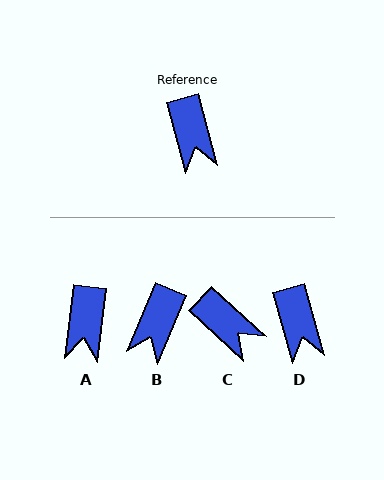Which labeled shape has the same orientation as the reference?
D.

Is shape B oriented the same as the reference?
No, it is off by about 37 degrees.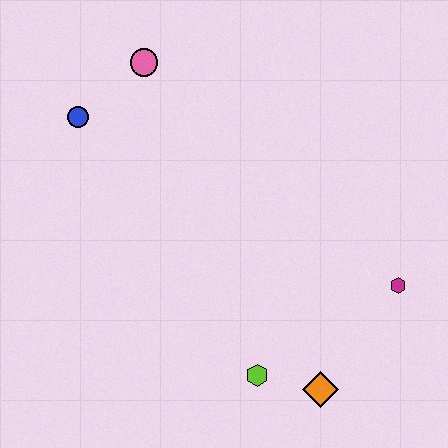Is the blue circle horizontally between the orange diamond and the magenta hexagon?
No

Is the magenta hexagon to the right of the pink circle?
Yes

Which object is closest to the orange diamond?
The lime hexagon is closest to the orange diamond.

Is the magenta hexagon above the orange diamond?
Yes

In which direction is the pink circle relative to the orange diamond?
The pink circle is above the orange diamond.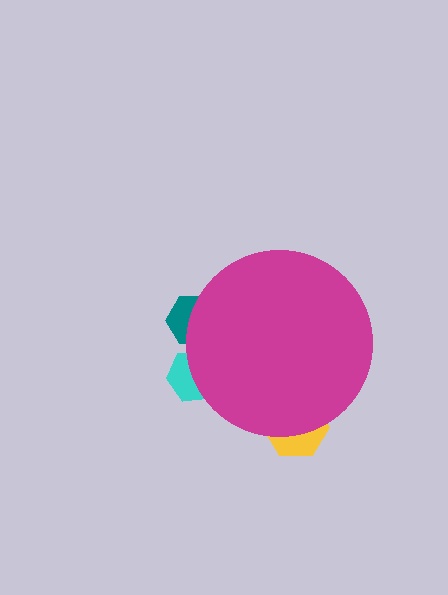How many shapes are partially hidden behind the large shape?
3 shapes are partially hidden.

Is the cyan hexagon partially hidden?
Yes, the cyan hexagon is partially hidden behind the magenta circle.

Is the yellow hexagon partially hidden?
Yes, the yellow hexagon is partially hidden behind the magenta circle.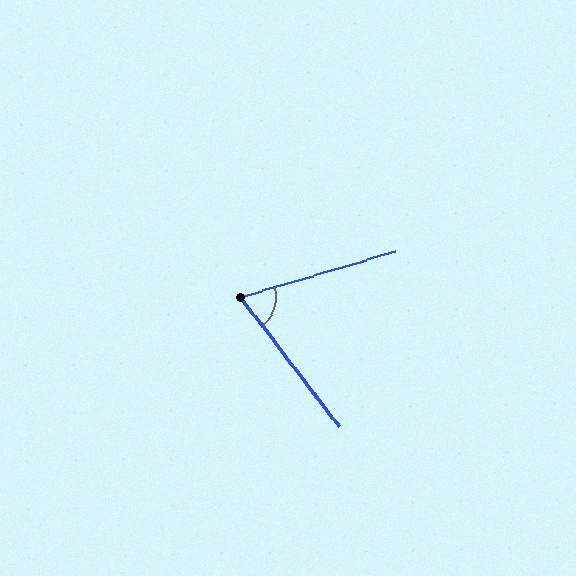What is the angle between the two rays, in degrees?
Approximately 69 degrees.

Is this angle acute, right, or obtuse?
It is acute.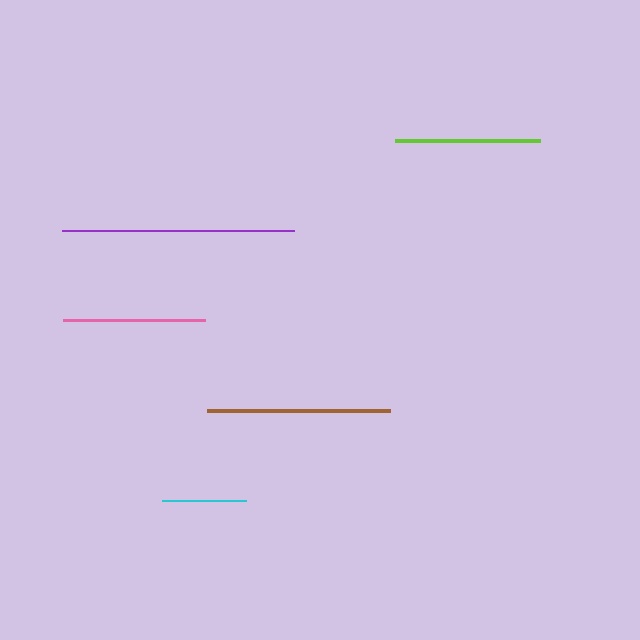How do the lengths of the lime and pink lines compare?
The lime and pink lines are approximately the same length.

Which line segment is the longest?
The purple line is the longest at approximately 233 pixels.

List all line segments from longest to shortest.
From longest to shortest: purple, brown, lime, pink, cyan.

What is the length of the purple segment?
The purple segment is approximately 233 pixels long.